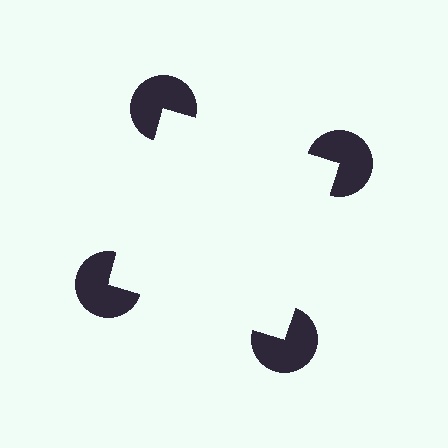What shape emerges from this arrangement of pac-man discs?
An illusory square — its edges are inferred from the aligned wedge cuts in the pac-man discs, not physically drawn.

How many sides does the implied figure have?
4 sides.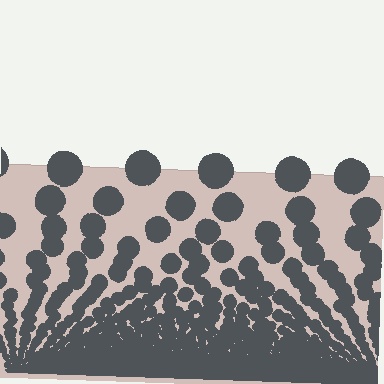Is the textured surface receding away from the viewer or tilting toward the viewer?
The surface appears to tilt toward the viewer. Texture elements get larger and sparser toward the top.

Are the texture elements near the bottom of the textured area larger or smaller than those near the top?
Smaller. The gradient is inverted — elements near the bottom are smaller and denser.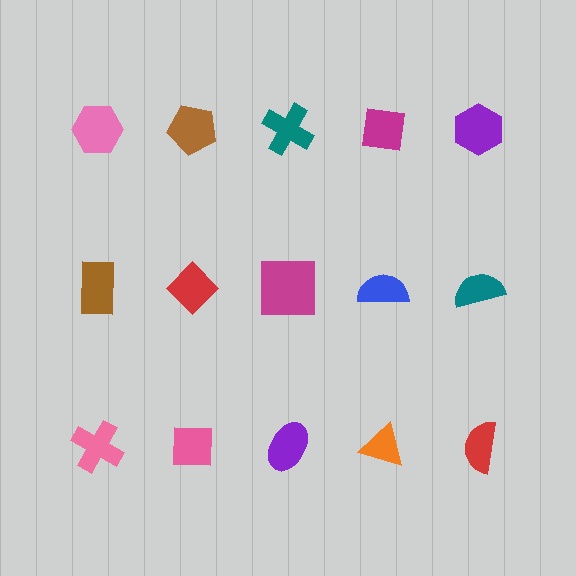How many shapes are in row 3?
5 shapes.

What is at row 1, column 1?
A pink hexagon.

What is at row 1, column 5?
A purple hexagon.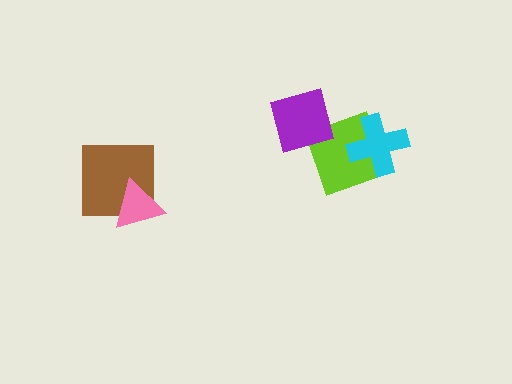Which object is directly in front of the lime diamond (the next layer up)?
The cyan cross is directly in front of the lime diamond.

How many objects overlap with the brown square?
1 object overlaps with the brown square.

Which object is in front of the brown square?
The pink triangle is in front of the brown square.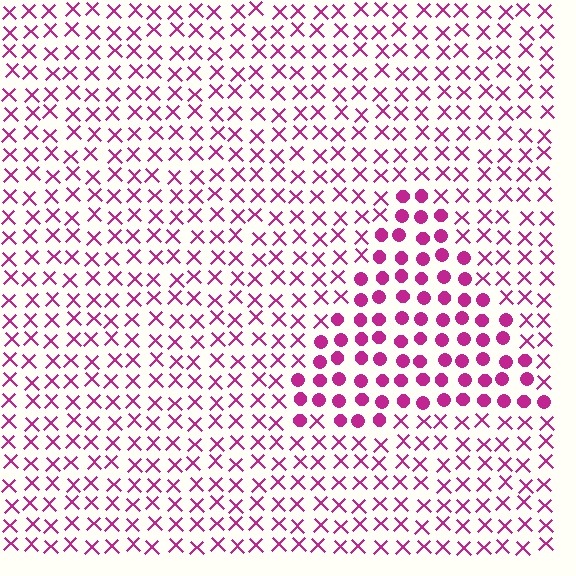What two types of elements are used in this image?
The image uses circles inside the triangle region and X marks outside it.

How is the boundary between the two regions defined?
The boundary is defined by a change in element shape: circles inside vs. X marks outside. All elements share the same color and spacing.